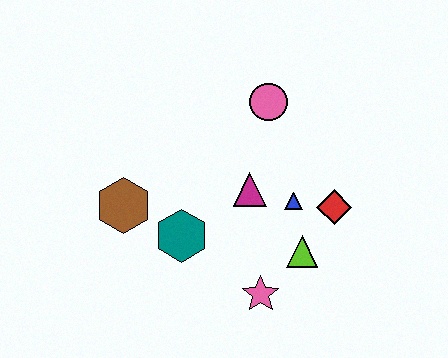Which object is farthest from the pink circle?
The pink star is farthest from the pink circle.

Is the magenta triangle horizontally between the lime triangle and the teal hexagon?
Yes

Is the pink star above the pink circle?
No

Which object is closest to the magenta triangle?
The blue triangle is closest to the magenta triangle.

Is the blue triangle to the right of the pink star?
Yes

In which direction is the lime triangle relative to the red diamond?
The lime triangle is below the red diamond.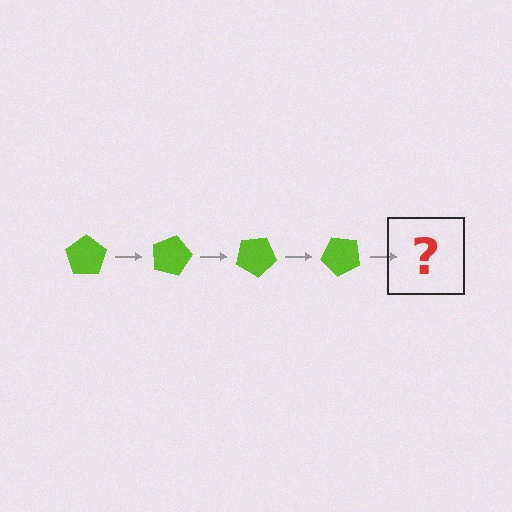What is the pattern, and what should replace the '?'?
The pattern is that the pentagon rotates 15 degrees each step. The '?' should be a lime pentagon rotated 60 degrees.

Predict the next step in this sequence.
The next step is a lime pentagon rotated 60 degrees.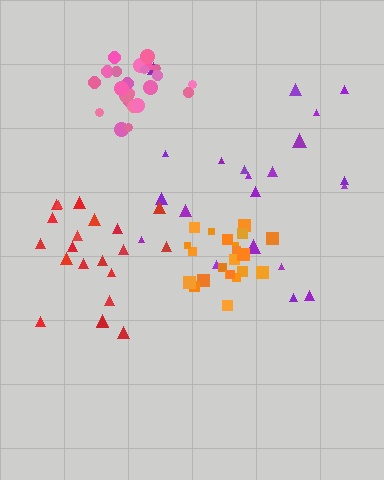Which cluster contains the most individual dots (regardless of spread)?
Pink (24).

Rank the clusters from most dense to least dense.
pink, orange, red, purple.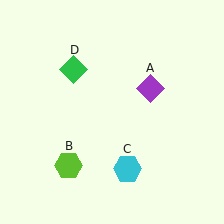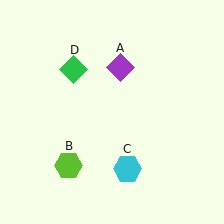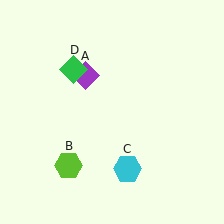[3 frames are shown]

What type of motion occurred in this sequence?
The purple diamond (object A) rotated counterclockwise around the center of the scene.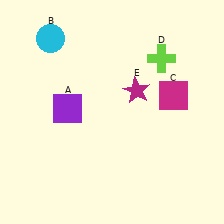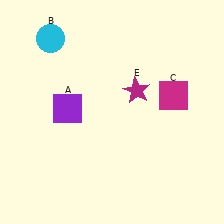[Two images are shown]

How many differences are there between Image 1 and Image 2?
There is 1 difference between the two images.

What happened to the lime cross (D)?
The lime cross (D) was removed in Image 2. It was in the top-right area of Image 1.